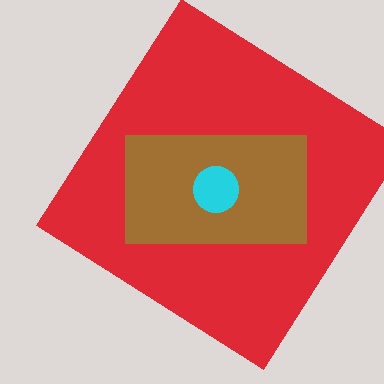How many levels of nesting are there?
3.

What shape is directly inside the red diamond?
The brown rectangle.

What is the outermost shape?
The red diamond.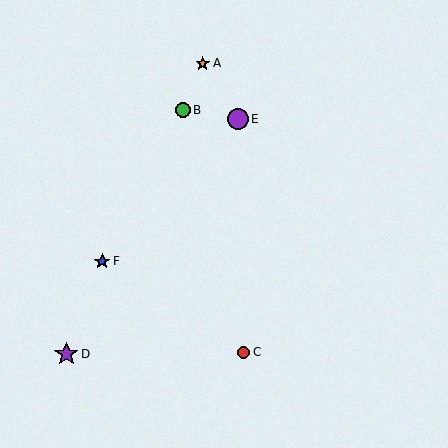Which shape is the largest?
The purple star (labeled D) is the largest.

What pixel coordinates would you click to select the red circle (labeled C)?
Click at (244, 352) to select the red circle C.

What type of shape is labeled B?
Shape B is a green circle.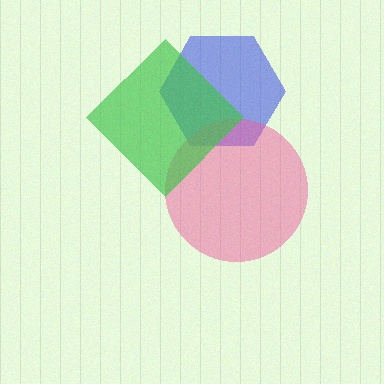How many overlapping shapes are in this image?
There are 3 overlapping shapes in the image.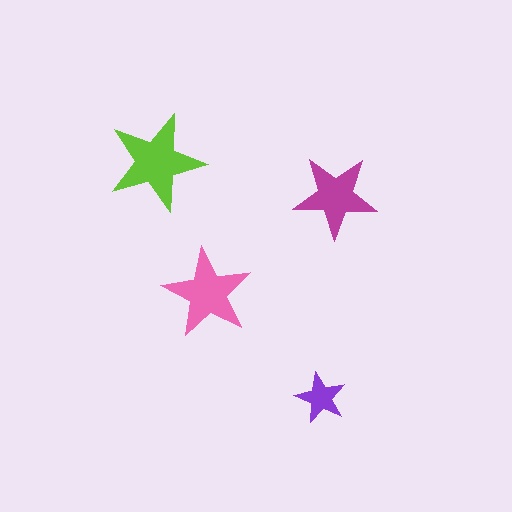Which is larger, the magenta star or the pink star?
The pink one.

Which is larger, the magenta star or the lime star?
The lime one.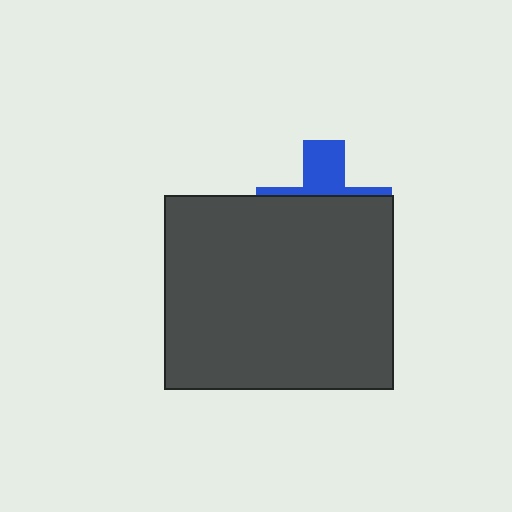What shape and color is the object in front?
The object in front is a dark gray rectangle.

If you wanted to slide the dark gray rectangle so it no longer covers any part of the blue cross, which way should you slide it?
Slide it down — that is the most direct way to separate the two shapes.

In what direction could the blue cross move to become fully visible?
The blue cross could move up. That would shift it out from behind the dark gray rectangle entirely.